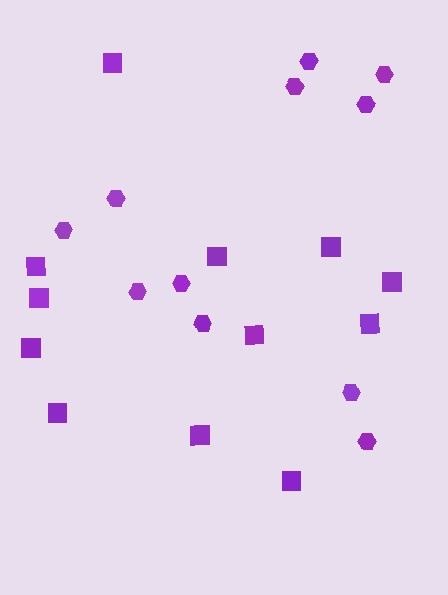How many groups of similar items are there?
There are 2 groups: one group of hexagons (11) and one group of squares (12).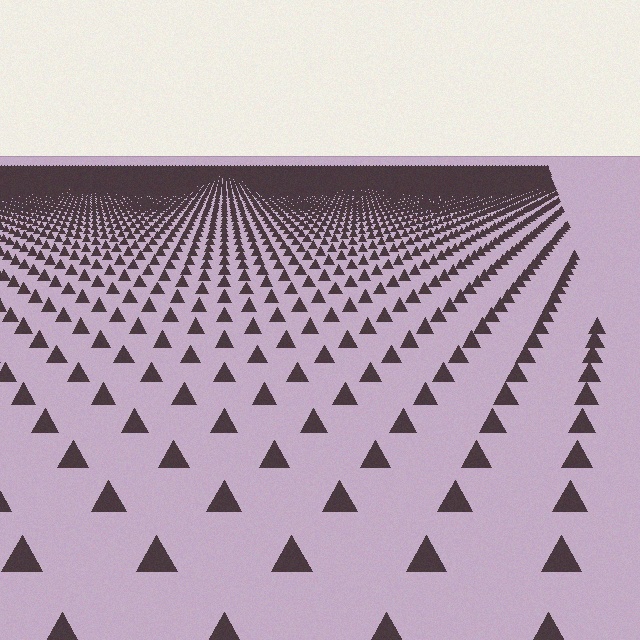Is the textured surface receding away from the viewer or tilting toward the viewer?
The surface is receding away from the viewer. Texture elements get smaller and denser toward the top.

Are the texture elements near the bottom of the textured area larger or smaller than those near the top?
Larger. Near the bottom, elements are closer to the viewer and appear at a bigger on-screen size.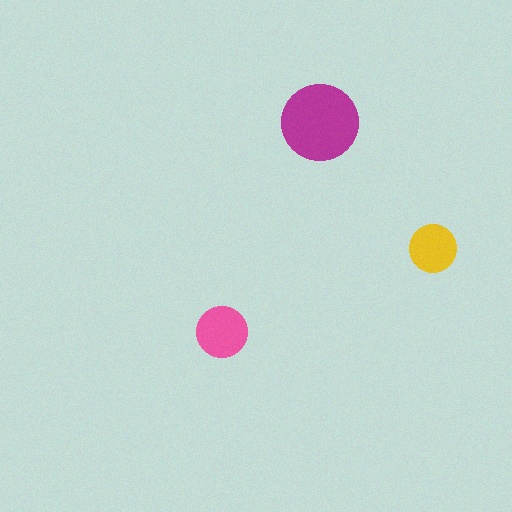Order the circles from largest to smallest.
the magenta one, the pink one, the yellow one.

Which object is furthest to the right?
The yellow circle is rightmost.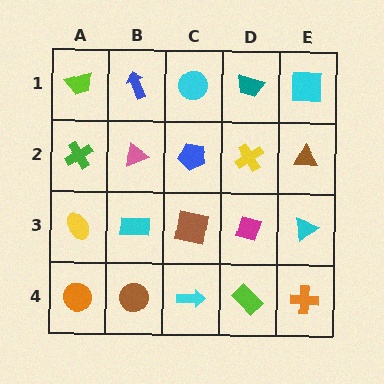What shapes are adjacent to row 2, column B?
A blue arrow (row 1, column B), a cyan rectangle (row 3, column B), a green cross (row 2, column A), a blue pentagon (row 2, column C).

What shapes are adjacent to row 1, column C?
A blue pentagon (row 2, column C), a blue arrow (row 1, column B), a teal trapezoid (row 1, column D).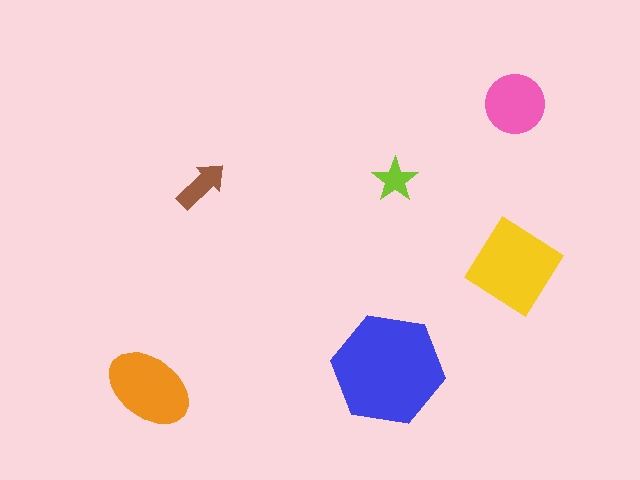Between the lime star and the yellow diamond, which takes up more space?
The yellow diamond.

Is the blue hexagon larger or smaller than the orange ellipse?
Larger.